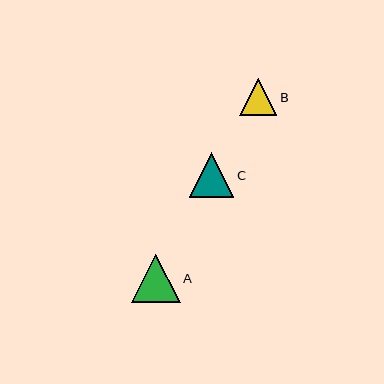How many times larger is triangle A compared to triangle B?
Triangle A is approximately 1.3 times the size of triangle B.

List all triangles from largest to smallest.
From largest to smallest: A, C, B.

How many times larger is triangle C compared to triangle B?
Triangle C is approximately 1.2 times the size of triangle B.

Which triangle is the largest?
Triangle A is the largest with a size of approximately 48 pixels.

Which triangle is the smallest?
Triangle B is the smallest with a size of approximately 37 pixels.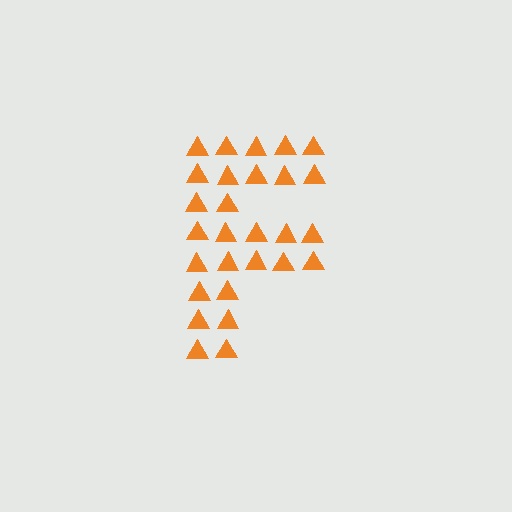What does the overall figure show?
The overall figure shows the letter F.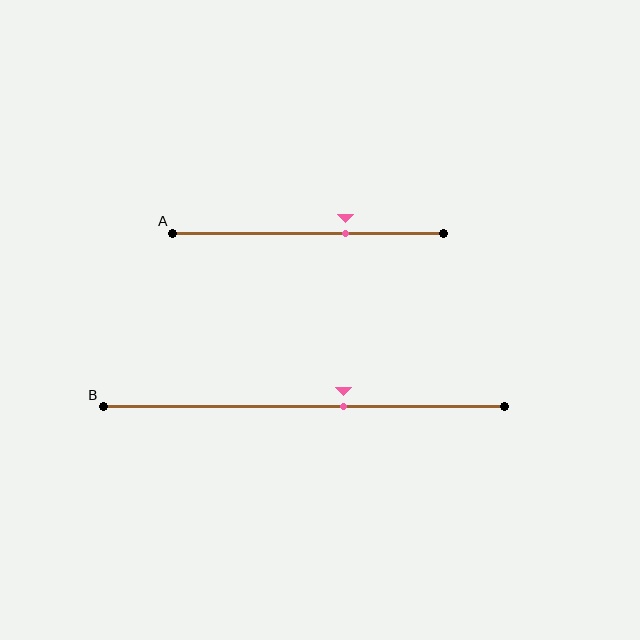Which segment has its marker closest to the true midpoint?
Segment B has its marker closest to the true midpoint.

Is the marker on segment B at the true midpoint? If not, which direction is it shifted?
No, the marker on segment B is shifted to the right by about 10% of the segment length.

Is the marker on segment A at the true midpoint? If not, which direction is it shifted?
No, the marker on segment A is shifted to the right by about 14% of the segment length.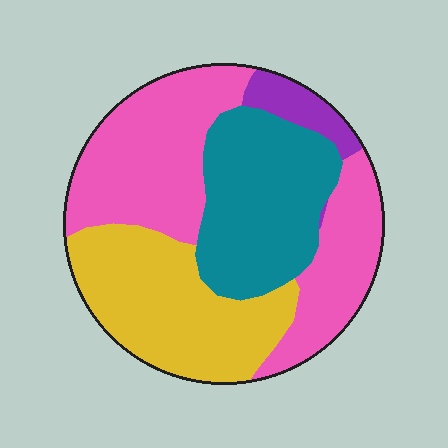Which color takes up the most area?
Pink, at roughly 40%.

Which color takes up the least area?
Purple, at roughly 5%.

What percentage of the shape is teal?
Teal covers 26% of the shape.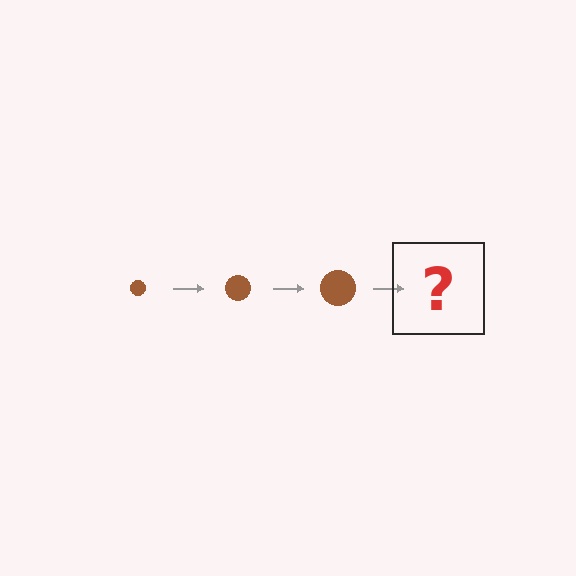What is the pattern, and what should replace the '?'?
The pattern is that the circle gets progressively larger each step. The '?' should be a brown circle, larger than the previous one.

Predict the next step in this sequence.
The next step is a brown circle, larger than the previous one.